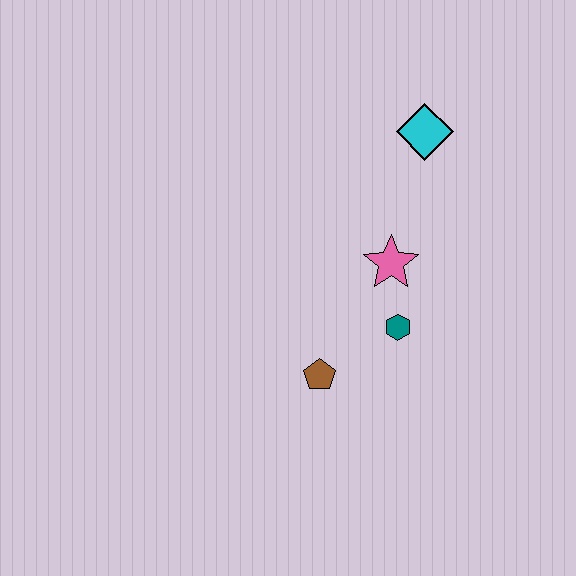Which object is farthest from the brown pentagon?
The cyan diamond is farthest from the brown pentagon.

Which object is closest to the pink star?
The teal hexagon is closest to the pink star.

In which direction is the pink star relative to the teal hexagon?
The pink star is above the teal hexagon.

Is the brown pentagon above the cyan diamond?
No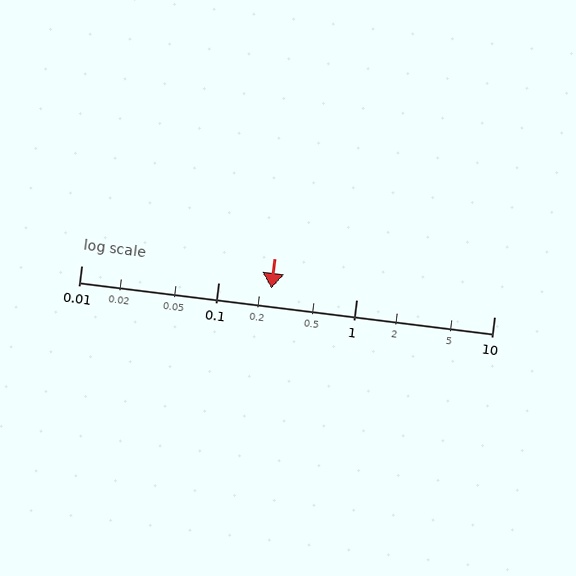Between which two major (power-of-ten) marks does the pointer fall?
The pointer is between 0.1 and 1.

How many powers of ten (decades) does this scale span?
The scale spans 3 decades, from 0.01 to 10.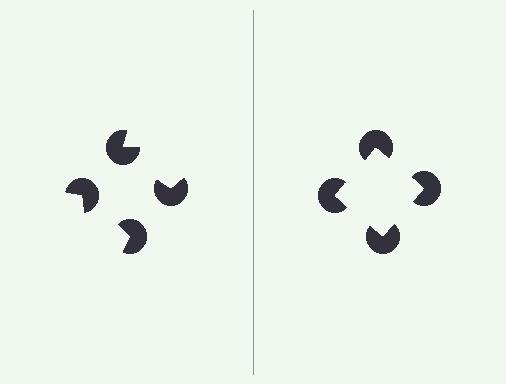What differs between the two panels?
The pac-man discs are positioned identically on both sides; only the wedge orientations differ. On the right they align to a square; on the left they are misaligned.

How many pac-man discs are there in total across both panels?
8 — 4 on each side.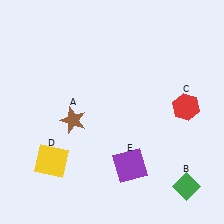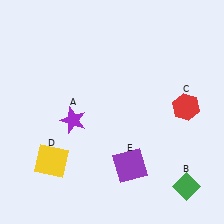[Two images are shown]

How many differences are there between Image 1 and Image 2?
There is 1 difference between the two images.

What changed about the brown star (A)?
In Image 1, A is brown. In Image 2, it changed to purple.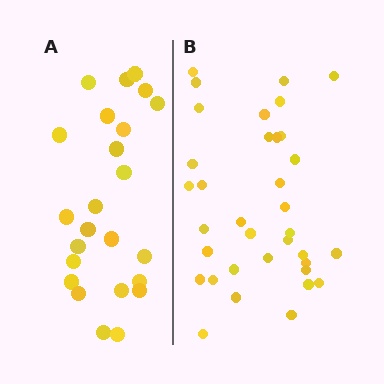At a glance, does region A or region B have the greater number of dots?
Region B (the right region) has more dots.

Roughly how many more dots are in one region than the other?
Region B has roughly 12 or so more dots than region A.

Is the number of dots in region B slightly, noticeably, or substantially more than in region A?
Region B has substantially more. The ratio is roughly 1.5 to 1.